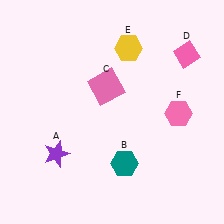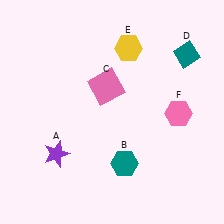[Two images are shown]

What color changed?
The diamond (D) changed from pink in Image 1 to teal in Image 2.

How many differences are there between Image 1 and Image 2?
There is 1 difference between the two images.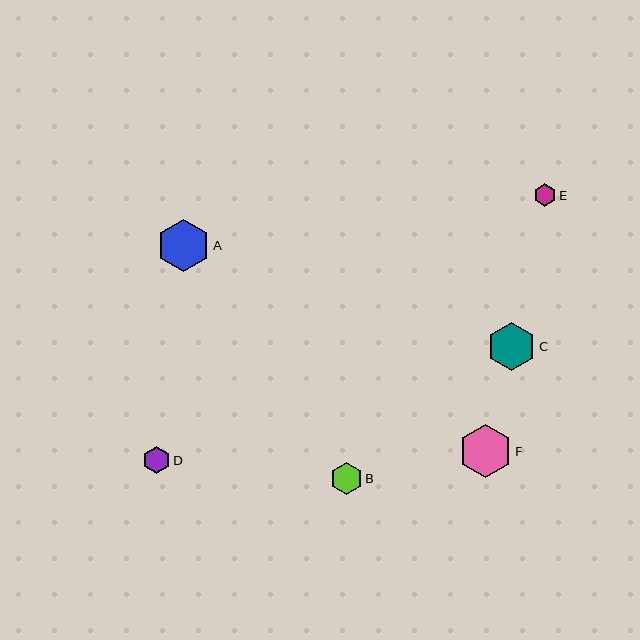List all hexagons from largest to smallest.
From largest to smallest: A, F, C, B, D, E.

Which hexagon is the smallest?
Hexagon E is the smallest with a size of approximately 22 pixels.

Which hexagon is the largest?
Hexagon A is the largest with a size of approximately 53 pixels.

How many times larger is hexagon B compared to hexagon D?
Hexagon B is approximately 1.2 times the size of hexagon D.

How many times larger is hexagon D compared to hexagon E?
Hexagon D is approximately 1.2 times the size of hexagon E.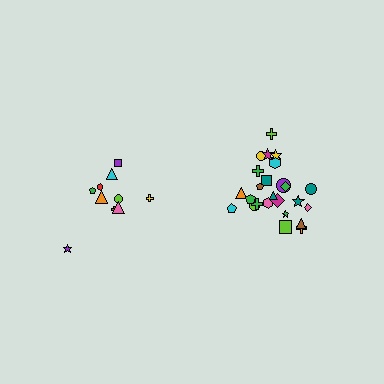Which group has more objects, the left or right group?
The right group.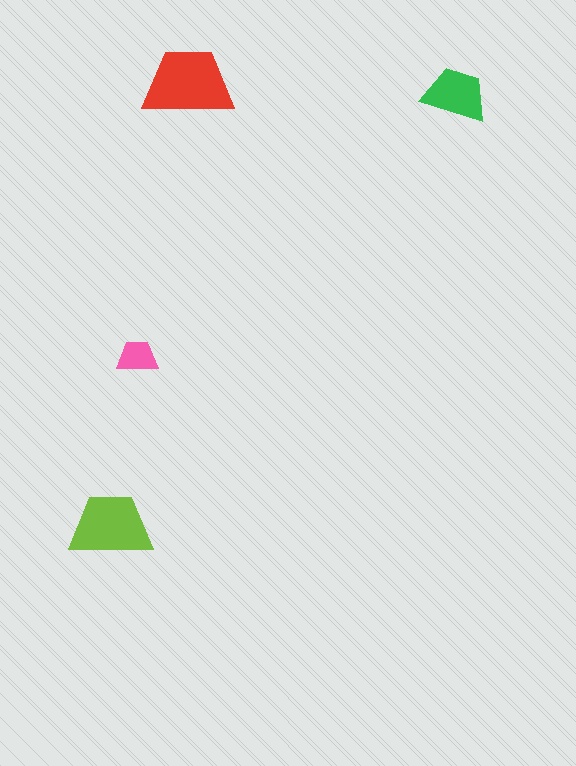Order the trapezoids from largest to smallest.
the red one, the lime one, the green one, the pink one.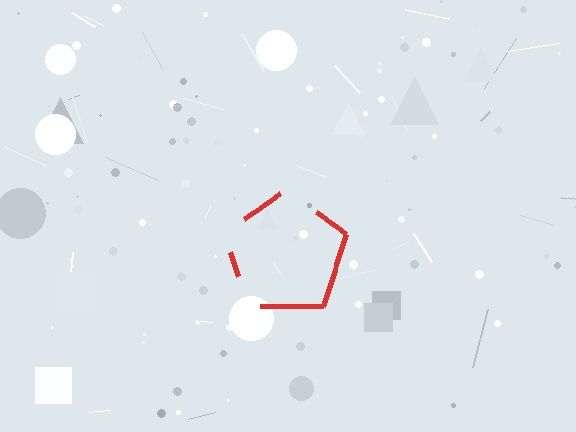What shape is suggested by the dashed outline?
The dashed outline suggests a pentagon.